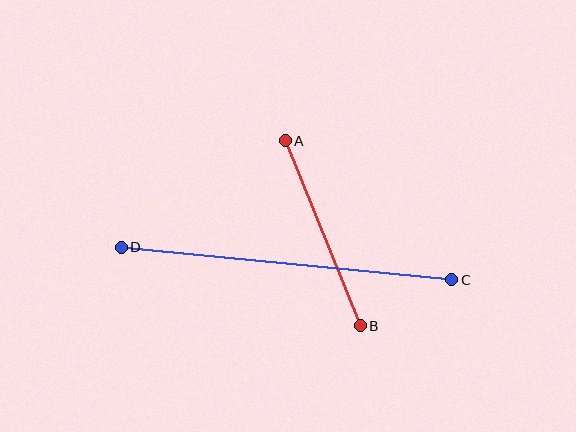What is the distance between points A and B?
The distance is approximately 200 pixels.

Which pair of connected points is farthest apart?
Points C and D are farthest apart.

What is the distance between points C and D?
The distance is approximately 332 pixels.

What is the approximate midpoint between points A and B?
The midpoint is at approximately (323, 233) pixels.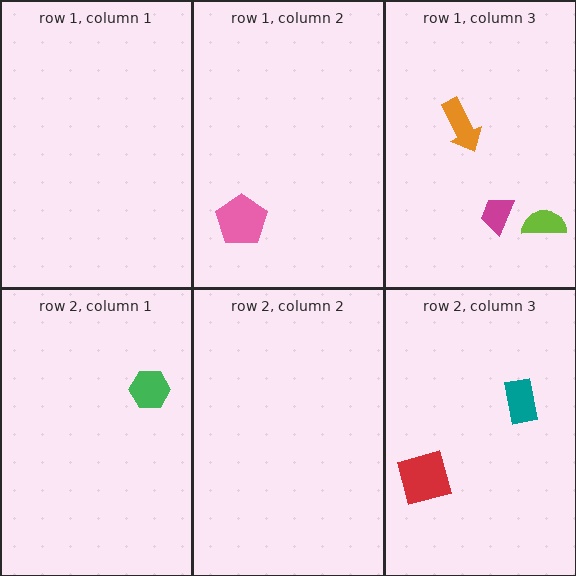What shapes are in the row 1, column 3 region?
The orange arrow, the magenta trapezoid, the lime semicircle.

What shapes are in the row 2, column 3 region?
The teal rectangle, the red square.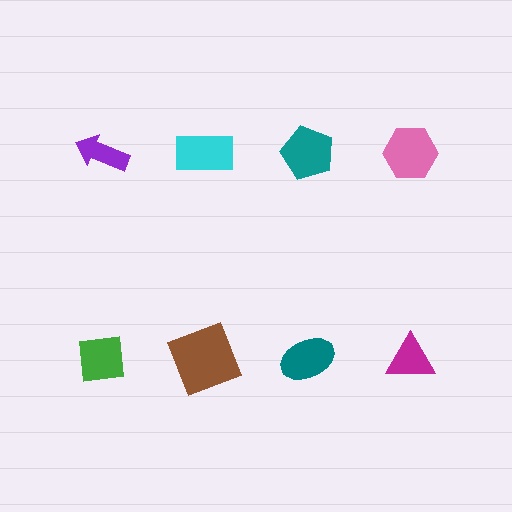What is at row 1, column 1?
A purple arrow.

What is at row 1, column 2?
A cyan rectangle.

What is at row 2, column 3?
A teal ellipse.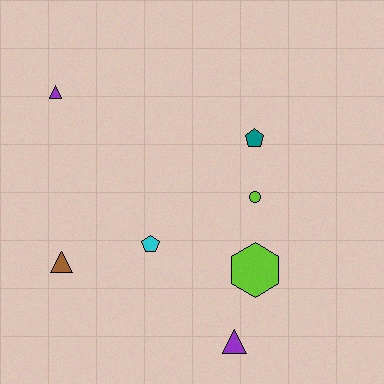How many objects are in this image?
There are 7 objects.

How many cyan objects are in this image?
There is 1 cyan object.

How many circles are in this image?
There is 1 circle.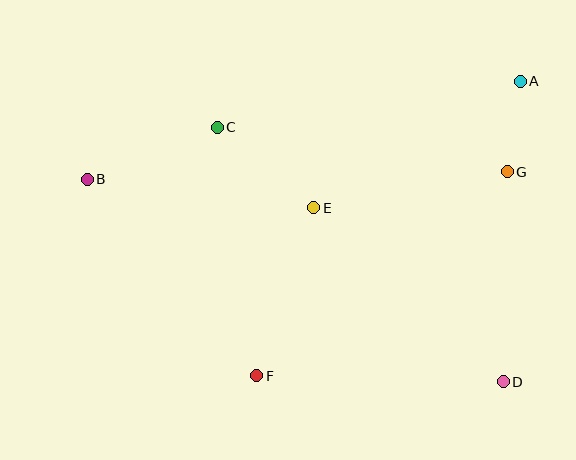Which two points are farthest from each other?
Points B and D are farthest from each other.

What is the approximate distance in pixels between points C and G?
The distance between C and G is approximately 293 pixels.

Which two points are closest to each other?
Points A and G are closest to each other.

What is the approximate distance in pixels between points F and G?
The distance between F and G is approximately 323 pixels.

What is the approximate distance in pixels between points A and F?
The distance between A and F is approximately 395 pixels.